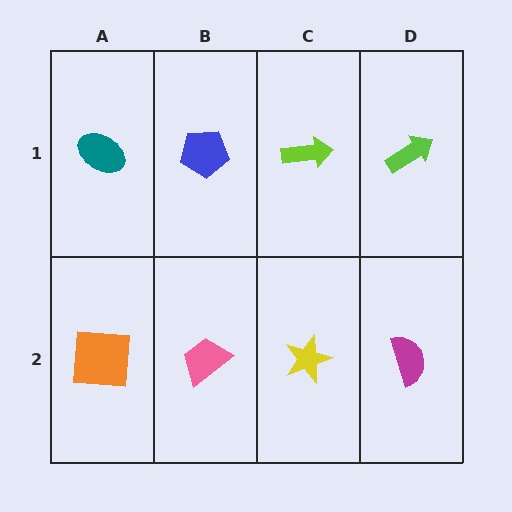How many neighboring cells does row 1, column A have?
2.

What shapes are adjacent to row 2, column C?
A lime arrow (row 1, column C), a pink trapezoid (row 2, column B), a magenta semicircle (row 2, column D).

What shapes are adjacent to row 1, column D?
A magenta semicircle (row 2, column D), a lime arrow (row 1, column C).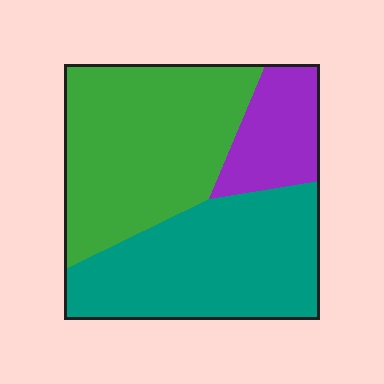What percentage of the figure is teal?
Teal covers about 40% of the figure.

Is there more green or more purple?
Green.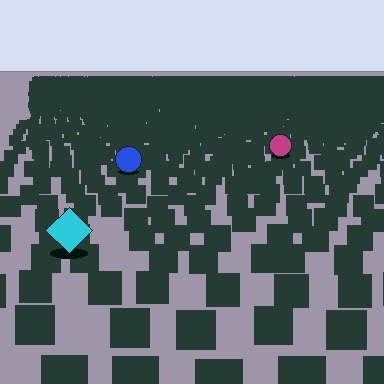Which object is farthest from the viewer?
The magenta circle is farthest from the viewer. It appears smaller and the ground texture around it is denser.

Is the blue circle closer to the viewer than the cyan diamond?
No. The cyan diamond is closer — you can tell from the texture gradient: the ground texture is coarser near it.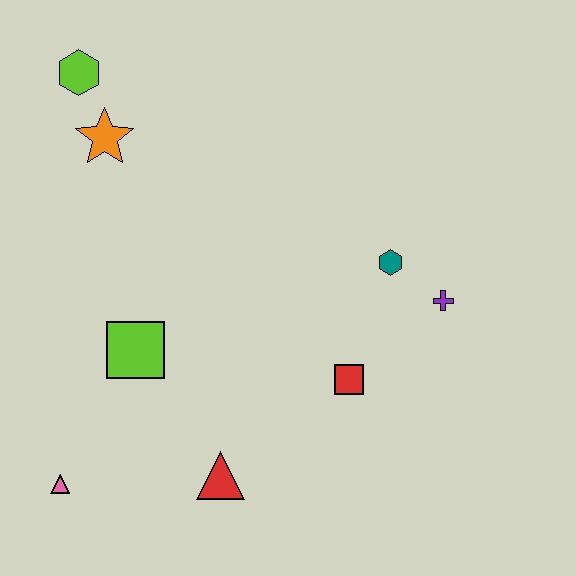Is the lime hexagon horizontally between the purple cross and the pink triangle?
Yes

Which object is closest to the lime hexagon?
The orange star is closest to the lime hexagon.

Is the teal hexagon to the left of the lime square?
No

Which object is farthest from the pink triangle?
The purple cross is farthest from the pink triangle.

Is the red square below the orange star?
Yes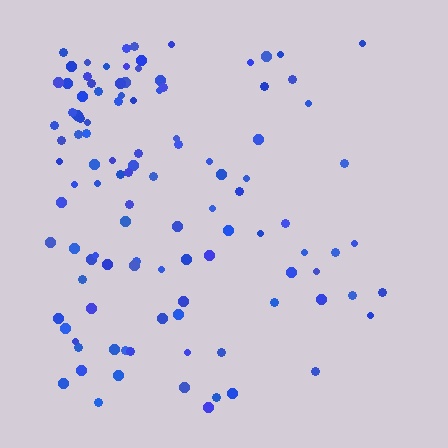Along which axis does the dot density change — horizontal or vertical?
Horizontal.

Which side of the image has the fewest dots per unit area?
The right.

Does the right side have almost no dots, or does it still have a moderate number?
Still a moderate number, just noticeably fewer than the left.